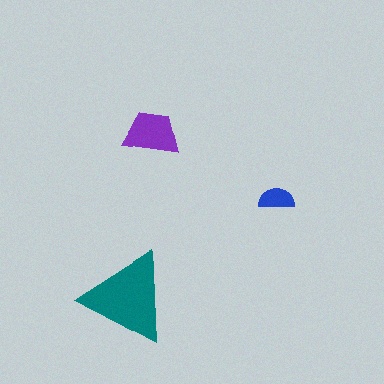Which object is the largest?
The teal triangle.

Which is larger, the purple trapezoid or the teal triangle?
The teal triangle.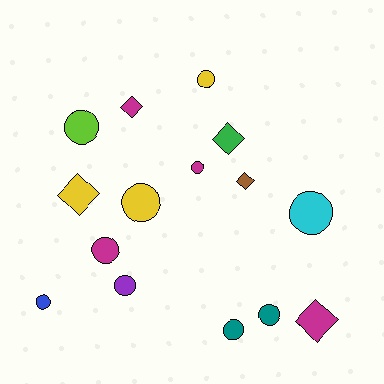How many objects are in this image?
There are 15 objects.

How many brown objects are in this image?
There is 1 brown object.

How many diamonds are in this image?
There are 5 diamonds.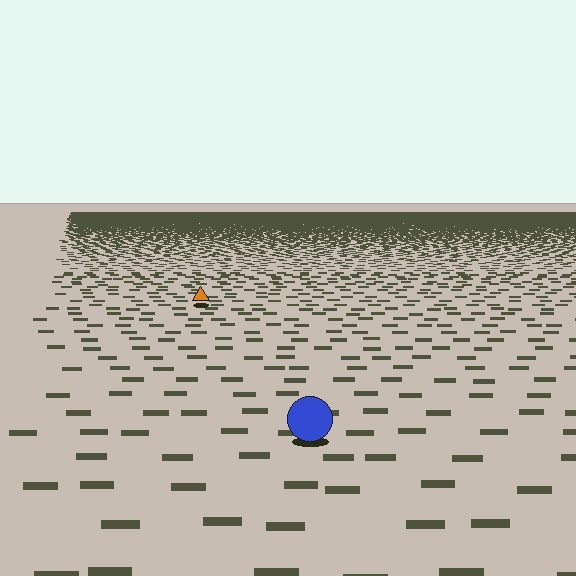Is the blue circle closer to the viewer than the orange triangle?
Yes. The blue circle is closer — you can tell from the texture gradient: the ground texture is coarser near it.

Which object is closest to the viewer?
The blue circle is closest. The texture marks near it are larger and more spread out.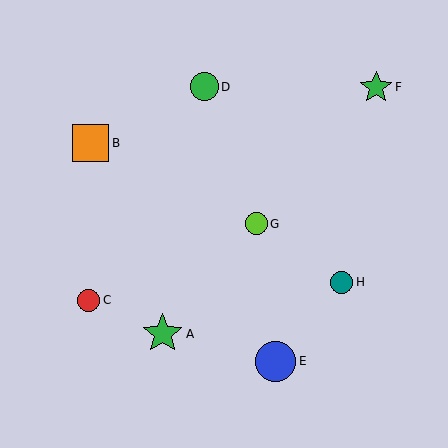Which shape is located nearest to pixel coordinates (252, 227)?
The lime circle (labeled G) at (256, 224) is nearest to that location.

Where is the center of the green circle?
The center of the green circle is at (205, 87).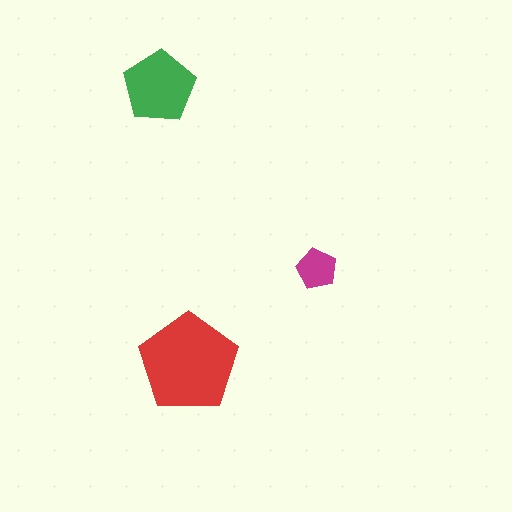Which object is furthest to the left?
The green pentagon is leftmost.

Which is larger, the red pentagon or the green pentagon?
The red one.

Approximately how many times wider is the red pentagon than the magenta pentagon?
About 2.5 times wider.